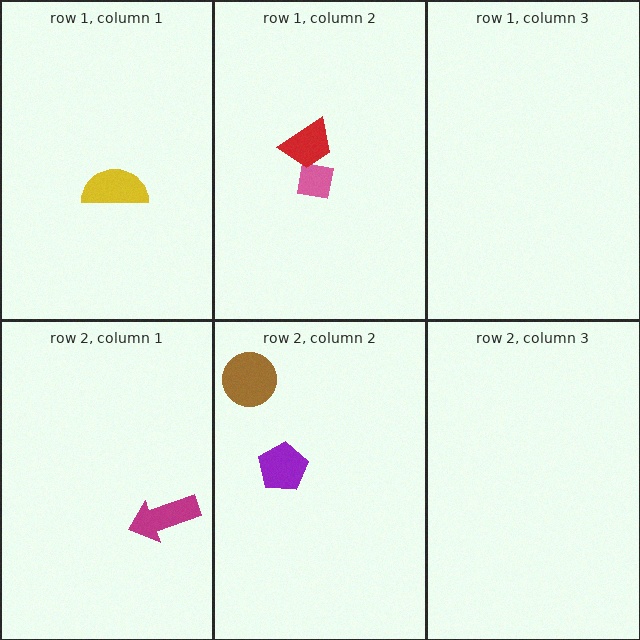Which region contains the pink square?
The row 1, column 2 region.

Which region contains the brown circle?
The row 2, column 2 region.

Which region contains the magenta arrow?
The row 2, column 1 region.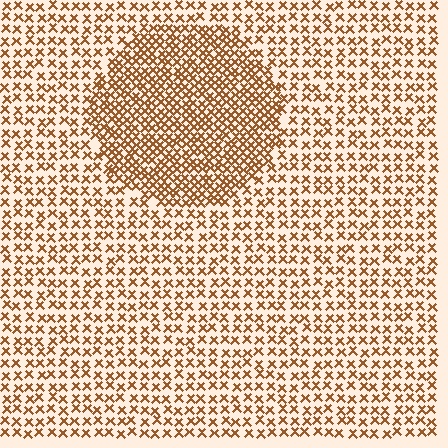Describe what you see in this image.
The image contains small brown elements arranged at two different densities. A circle-shaped region is visible where the elements are more densely packed than the surrounding area.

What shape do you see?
I see a circle.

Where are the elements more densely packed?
The elements are more densely packed inside the circle boundary.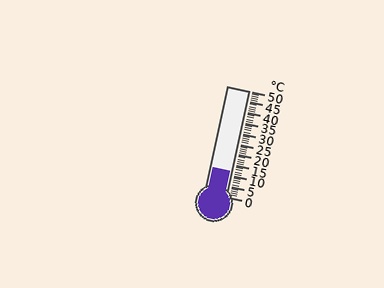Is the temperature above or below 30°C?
The temperature is below 30°C.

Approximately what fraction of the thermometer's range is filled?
The thermometer is filled to approximately 25% of its range.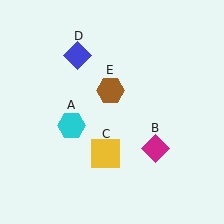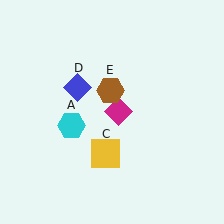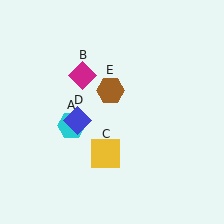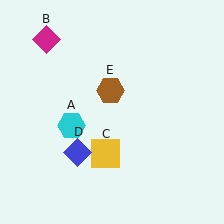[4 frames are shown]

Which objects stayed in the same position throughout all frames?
Cyan hexagon (object A) and yellow square (object C) and brown hexagon (object E) remained stationary.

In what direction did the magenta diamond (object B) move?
The magenta diamond (object B) moved up and to the left.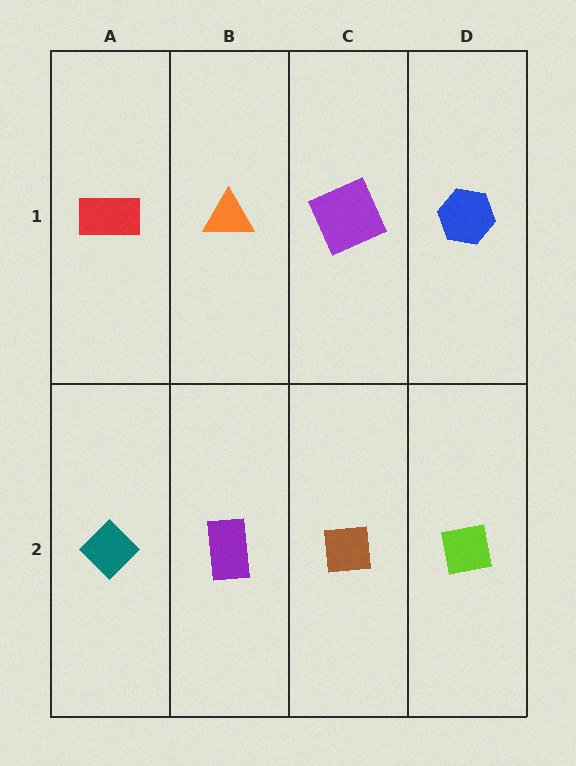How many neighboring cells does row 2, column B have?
3.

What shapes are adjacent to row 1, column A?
A teal diamond (row 2, column A), an orange triangle (row 1, column B).